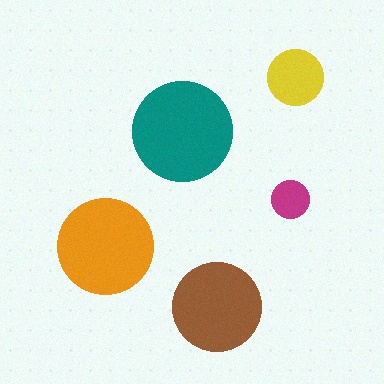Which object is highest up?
The yellow circle is topmost.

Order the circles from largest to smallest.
the teal one, the orange one, the brown one, the yellow one, the magenta one.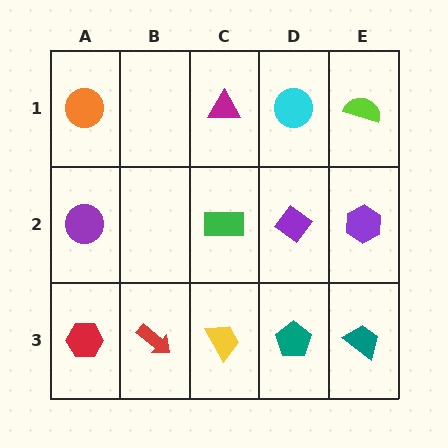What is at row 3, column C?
A yellow trapezoid.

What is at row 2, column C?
A green rectangle.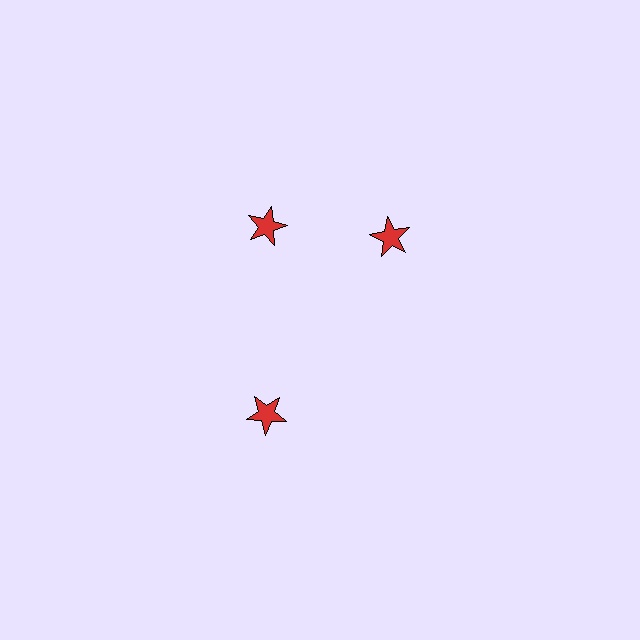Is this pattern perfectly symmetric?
No. The 3 red stars are arranged in a ring, but one element near the 3 o'clock position is rotated out of alignment along the ring, breaking the 3-fold rotational symmetry.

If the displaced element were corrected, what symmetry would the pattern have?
It would have 3-fold rotational symmetry — the pattern would map onto itself every 120 degrees.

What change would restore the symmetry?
The symmetry would be restored by rotating it back into even spacing with its neighbors so that all 3 stars sit at equal angles and equal distance from the center.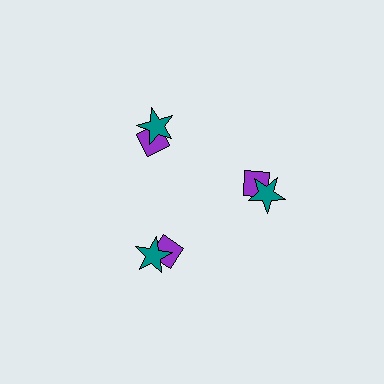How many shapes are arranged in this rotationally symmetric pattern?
There are 6 shapes, arranged in 3 groups of 2.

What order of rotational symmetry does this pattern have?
This pattern has 3-fold rotational symmetry.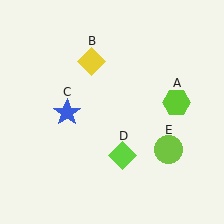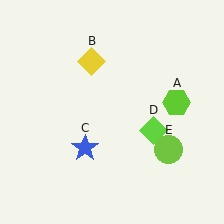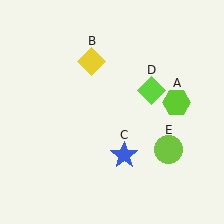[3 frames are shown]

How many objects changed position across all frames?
2 objects changed position: blue star (object C), lime diamond (object D).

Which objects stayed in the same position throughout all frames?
Lime hexagon (object A) and yellow diamond (object B) and lime circle (object E) remained stationary.